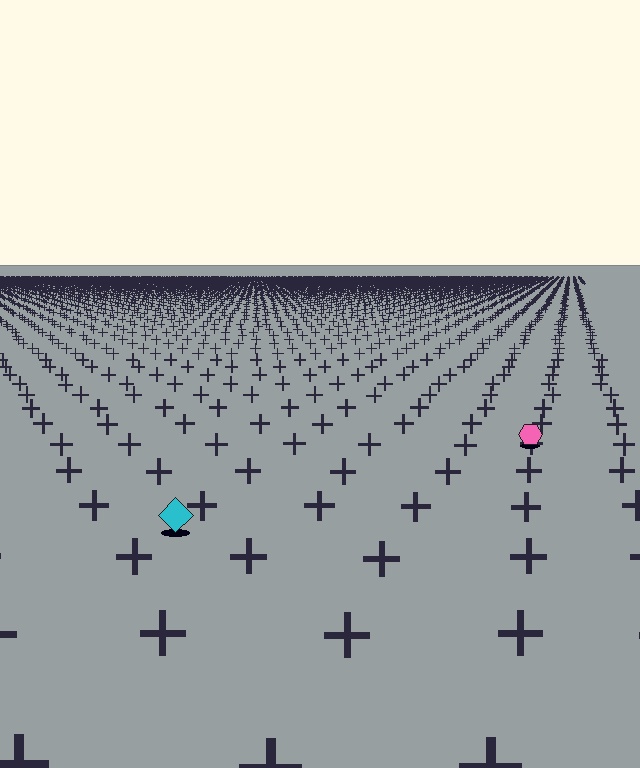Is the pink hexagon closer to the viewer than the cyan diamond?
No. The cyan diamond is closer — you can tell from the texture gradient: the ground texture is coarser near it.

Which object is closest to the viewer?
The cyan diamond is closest. The texture marks near it are larger and more spread out.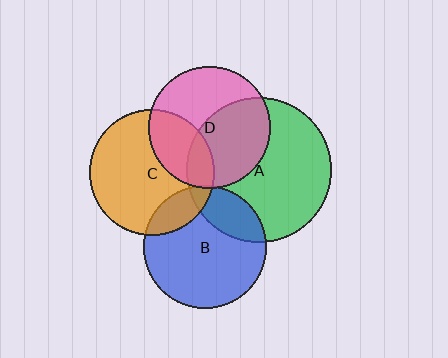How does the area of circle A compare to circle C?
Approximately 1.3 times.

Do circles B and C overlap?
Yes.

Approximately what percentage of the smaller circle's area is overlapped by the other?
Approximately 15%.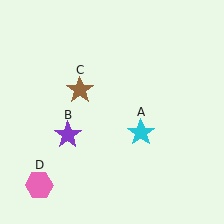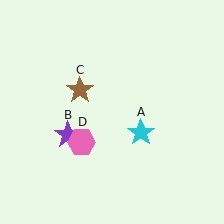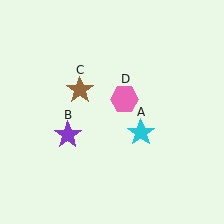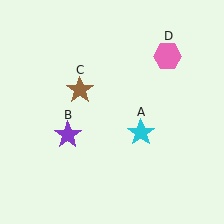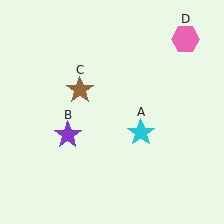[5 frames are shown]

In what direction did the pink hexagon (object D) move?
The pink hexagon (object D) moved up and to the right.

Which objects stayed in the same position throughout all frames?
Cyan star (object A) and purple star (object B) and brown star (object C) remained stationary.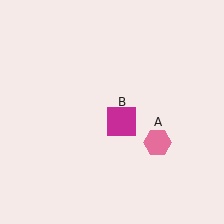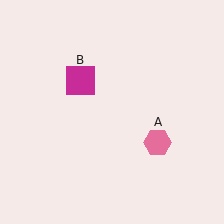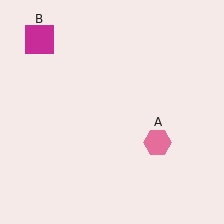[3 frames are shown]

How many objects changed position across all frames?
1 object changed position: magenta square (object B).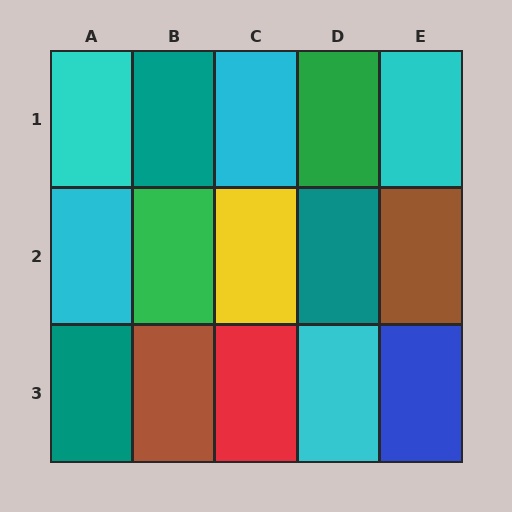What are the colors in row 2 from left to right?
Cyan, green, yellow, teal, brown.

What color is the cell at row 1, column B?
Teal.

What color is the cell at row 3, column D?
Cyan.